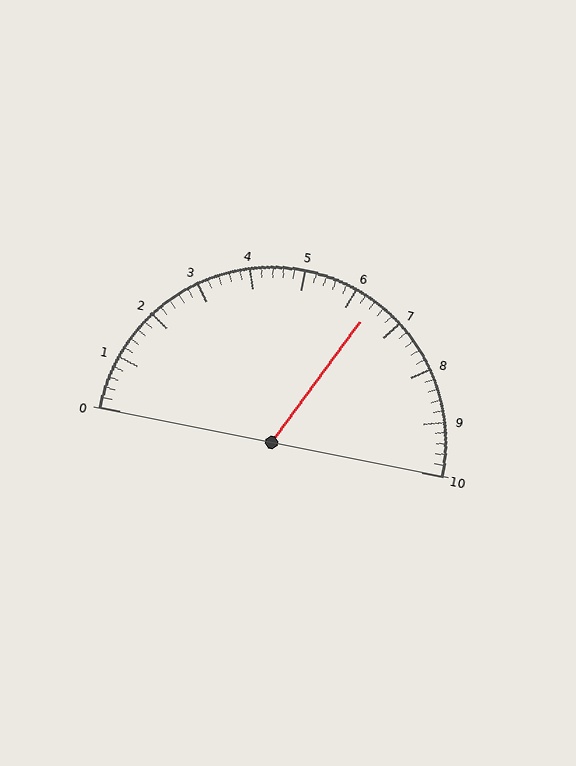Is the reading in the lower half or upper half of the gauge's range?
The reading is in the upper half of the range (0 to 10).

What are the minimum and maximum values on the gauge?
The gauge ranges from 0 to 10.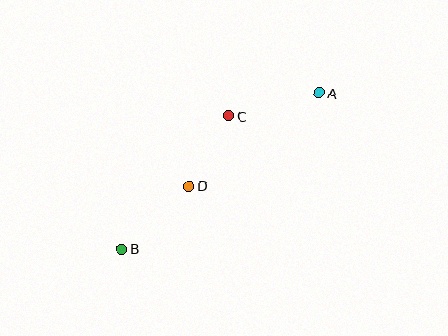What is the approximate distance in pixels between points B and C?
The distance between B and C is approximately 170 pixels.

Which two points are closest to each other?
Points C and D are closest to each other.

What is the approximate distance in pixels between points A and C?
The distance between A and C is approximately 94 pixels.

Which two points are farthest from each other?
Points A and B are farthest from each other.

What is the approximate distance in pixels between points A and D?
The distance between A and D is approximately 160 pixels.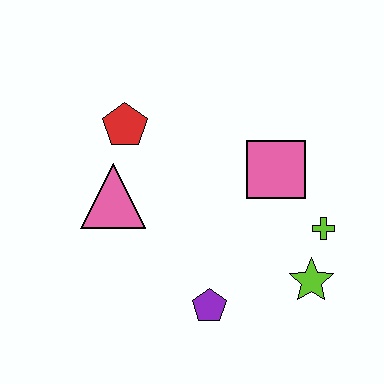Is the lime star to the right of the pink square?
Yes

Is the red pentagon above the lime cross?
Yes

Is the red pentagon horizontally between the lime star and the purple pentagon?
No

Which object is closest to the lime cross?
The lime star is closest to the lime cross.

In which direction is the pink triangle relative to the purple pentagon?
The pink triangle is above the purple pentagon.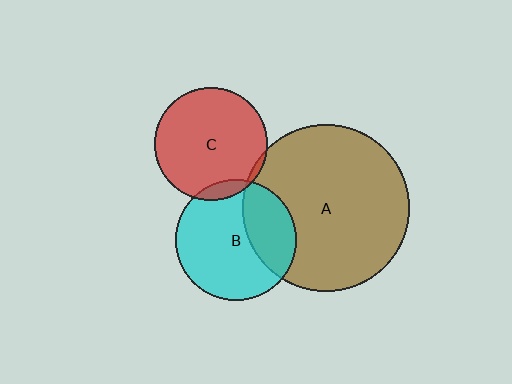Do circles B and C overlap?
Yes.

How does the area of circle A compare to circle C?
Approximately 2.2 times.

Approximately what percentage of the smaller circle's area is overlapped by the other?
Approximately 5%.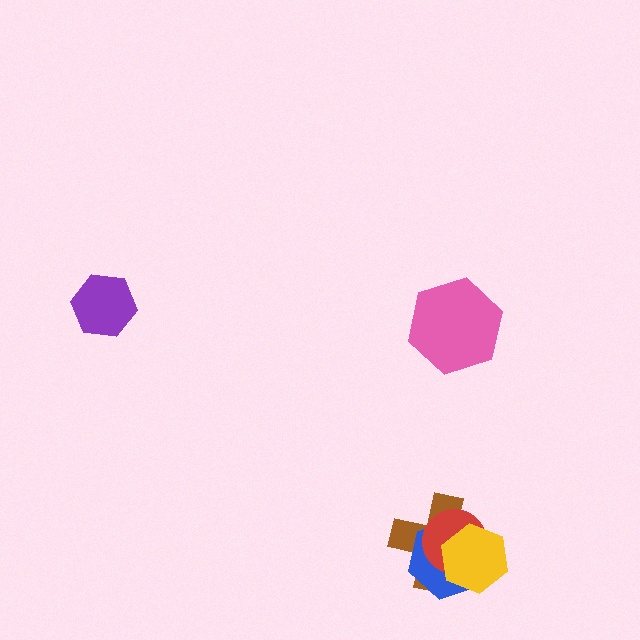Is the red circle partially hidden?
Yes, it is partially covered by another shape.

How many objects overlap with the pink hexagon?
0 objects overlap with the pink hexagon.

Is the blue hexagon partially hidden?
Yes, it is partially covered by another shape.